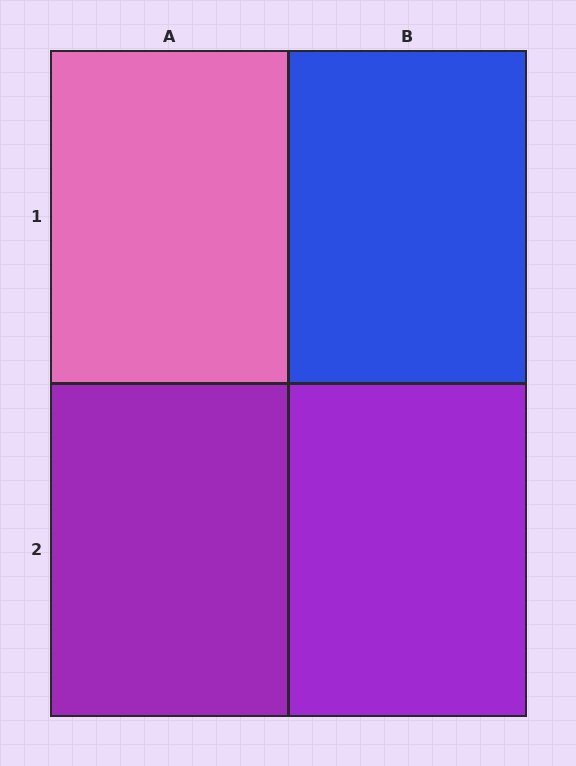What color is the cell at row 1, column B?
Blue.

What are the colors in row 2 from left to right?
Purple, purple.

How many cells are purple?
2 cells are purple.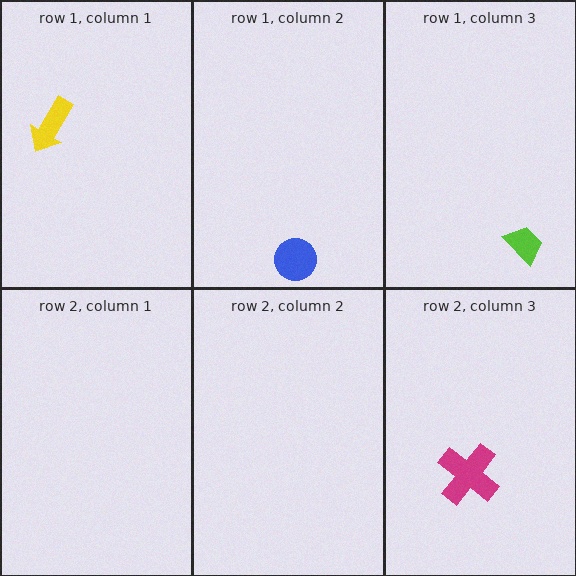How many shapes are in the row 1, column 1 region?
1.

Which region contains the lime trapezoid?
The row 1, column 3 region.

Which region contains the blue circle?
The row 1, column 2 region.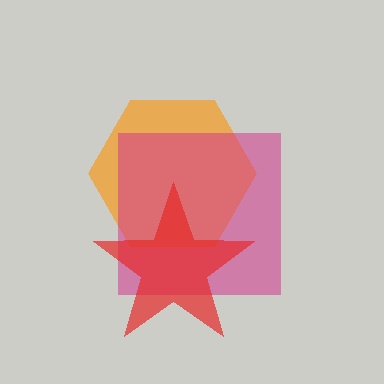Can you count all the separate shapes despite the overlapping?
Yes, there are 3 separate shapes.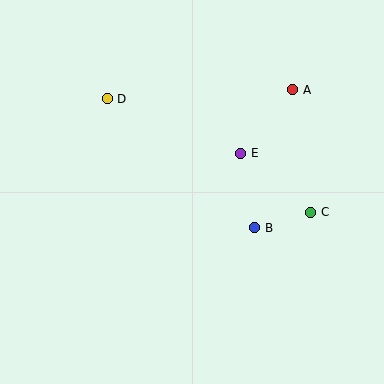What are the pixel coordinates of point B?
Point B is at (255, 228).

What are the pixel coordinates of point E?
Point E is at (241, 153).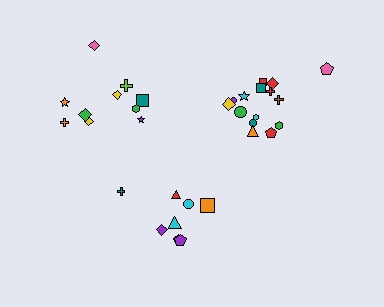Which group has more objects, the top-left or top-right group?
The top-right group.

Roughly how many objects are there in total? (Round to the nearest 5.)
Roughly 35 objects in total.